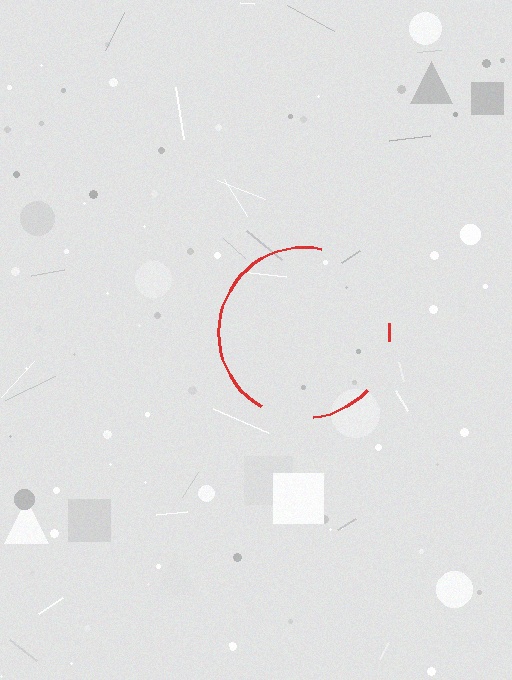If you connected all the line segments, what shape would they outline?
They would outline a circle.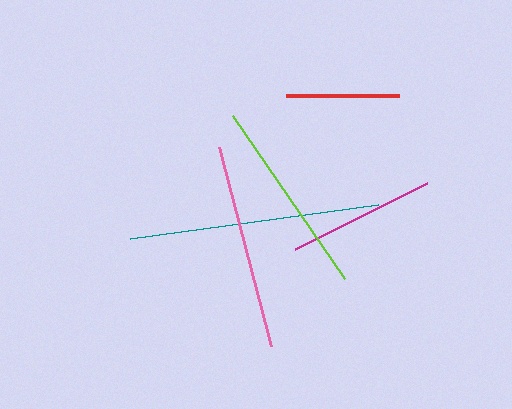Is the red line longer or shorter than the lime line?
The lime line is longer than the red line.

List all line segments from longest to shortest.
From longest to shortest: teal, pink, lime, magenta, red.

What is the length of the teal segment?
The teal segment is approximately 251 pixels long.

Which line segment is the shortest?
The red line is the shortest at approximately 113 pixels.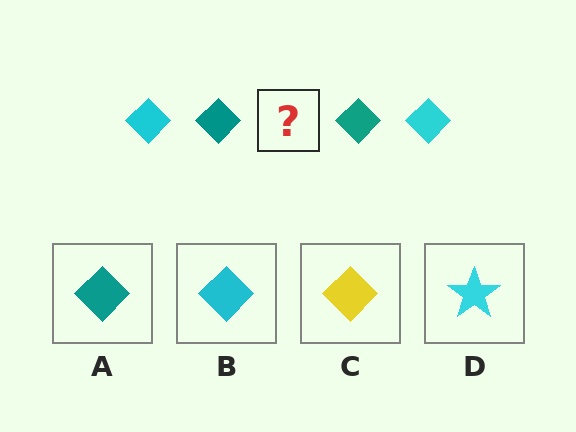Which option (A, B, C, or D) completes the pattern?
B.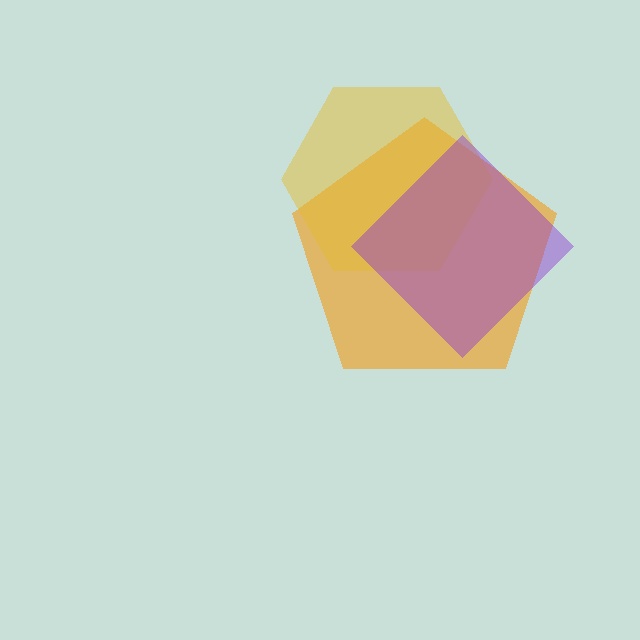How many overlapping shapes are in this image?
There are 3 overlapping shapes in the image.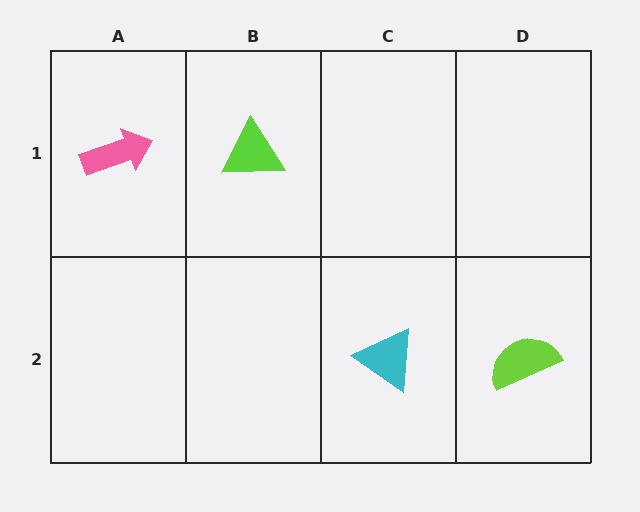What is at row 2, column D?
A lime semicircle.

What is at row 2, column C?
A cyan triangle.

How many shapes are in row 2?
2 shapes.